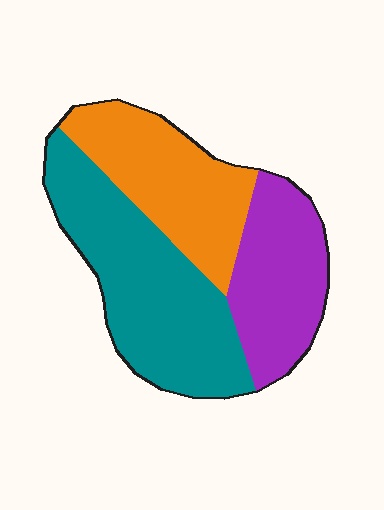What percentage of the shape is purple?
Purple covers 27% of the shape.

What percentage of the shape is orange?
Orange takes up between a quarter and a half of the shape.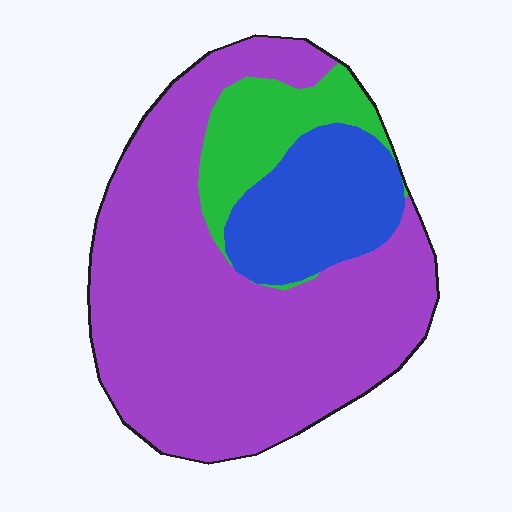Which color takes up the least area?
Green, at roughly 15%.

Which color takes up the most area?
Purple, at roughly 70%.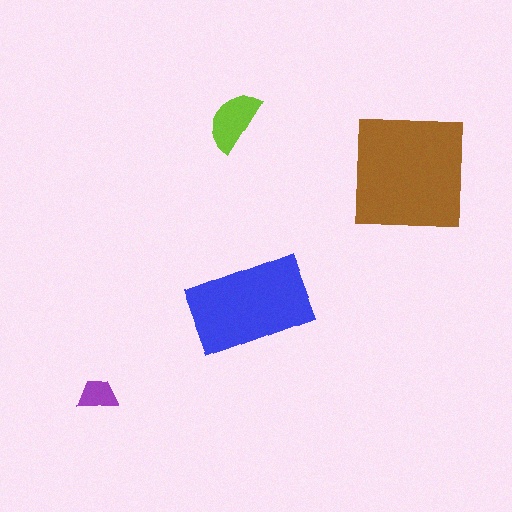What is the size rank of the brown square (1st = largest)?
1st.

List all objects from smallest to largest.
The purple trapezoid, the lime semicircle, the blue rectangle, the brown square.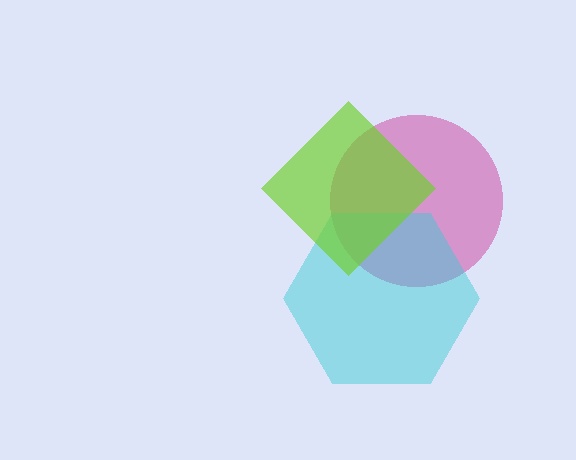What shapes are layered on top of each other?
The layered shapes are: a magenta circle, a cyan hexagon, a lime diamond.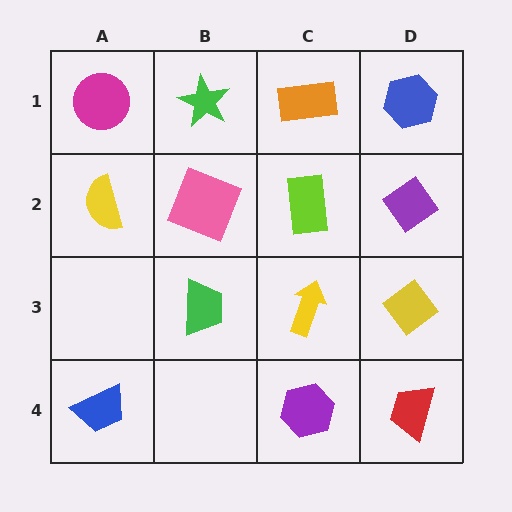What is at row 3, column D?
A yellow diamond.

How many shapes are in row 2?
4 shapes.